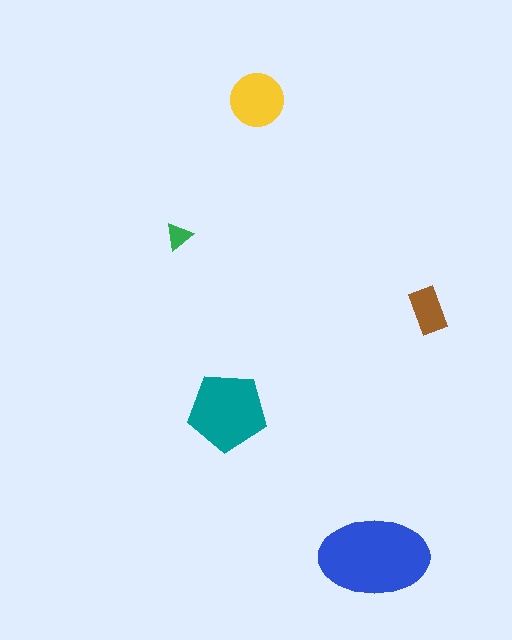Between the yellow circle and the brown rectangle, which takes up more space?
The yellow circle.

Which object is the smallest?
The green triangle.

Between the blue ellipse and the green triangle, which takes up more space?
The blue ellipse.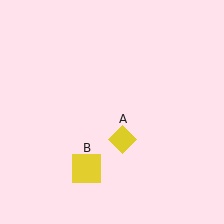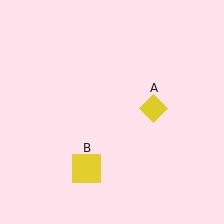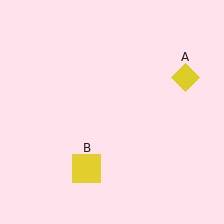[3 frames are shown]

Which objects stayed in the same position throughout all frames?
Yellow square (object B) remained stationary.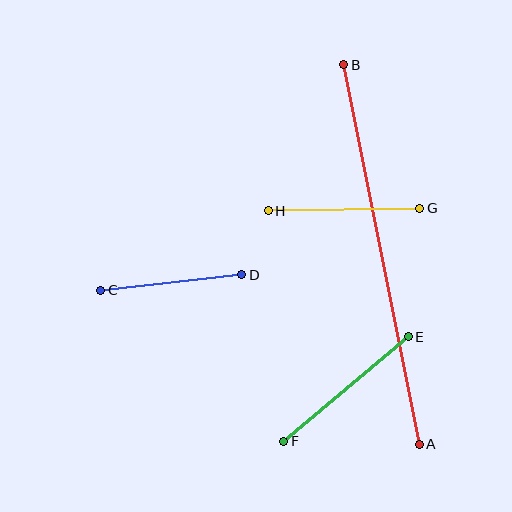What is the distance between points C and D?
The distance is approximately 142 pixels.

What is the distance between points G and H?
The distance is approximately 152 pixels.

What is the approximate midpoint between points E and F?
The midpoint is at approximately (346, 389) pixels.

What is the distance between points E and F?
The distance is approximately 162 pixels.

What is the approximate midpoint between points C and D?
The midpoint is at approximately (171, 282) pixels.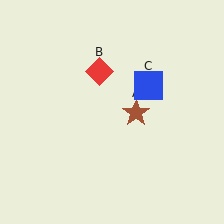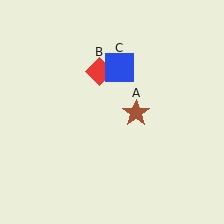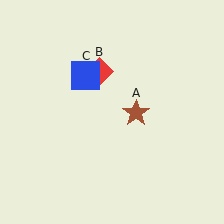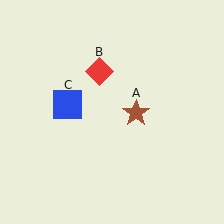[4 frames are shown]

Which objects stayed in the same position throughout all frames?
Brown star (object A) and red diamond (object B) remained stationary.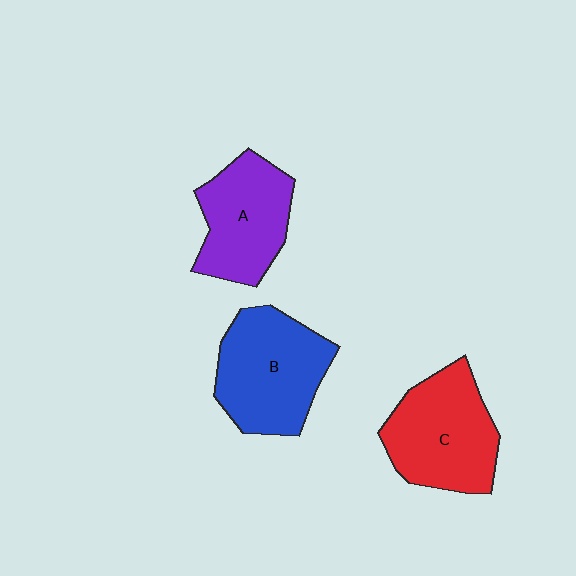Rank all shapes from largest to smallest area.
From largest to smallest: B (blue), C (red), A (purple).